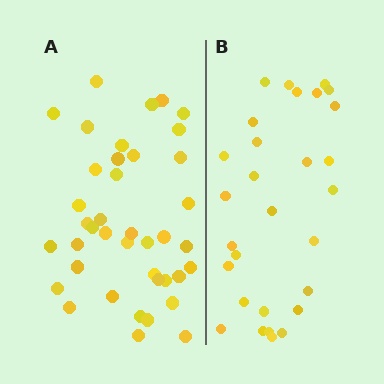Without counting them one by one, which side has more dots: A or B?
Region A (the left region) has more dots.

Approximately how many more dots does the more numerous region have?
Region A has roughly 12 or so more dots than region B.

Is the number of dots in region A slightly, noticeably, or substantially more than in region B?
Region A has noticeably more, but not dramatically so. The ratio is roughly 1.4 to 1.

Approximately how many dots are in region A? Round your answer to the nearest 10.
About 40 dots.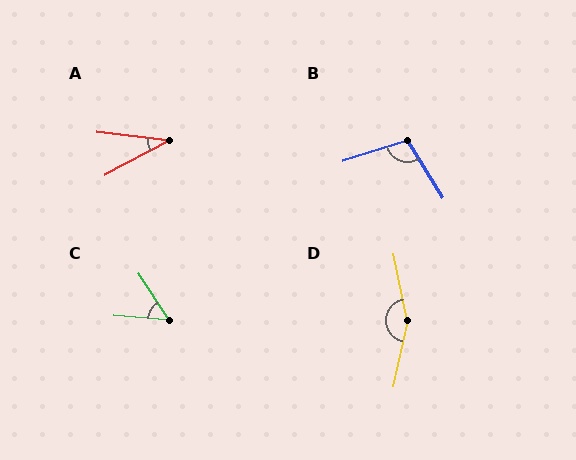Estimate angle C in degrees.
Approximately 52 degrees.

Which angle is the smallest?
A, at approximately 35 degrees.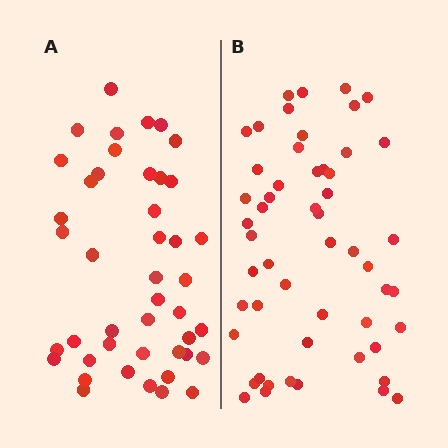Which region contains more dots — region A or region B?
Region B (the right region) has more dots.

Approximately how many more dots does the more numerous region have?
Region B has roughly 8 or so more dots than region A.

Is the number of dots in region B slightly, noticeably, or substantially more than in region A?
Region B has only slightly more — the two regions are fairly close. The ratio is roughly 1.2 to 1.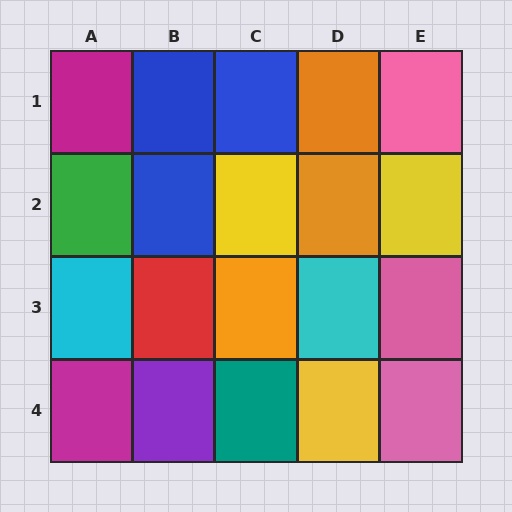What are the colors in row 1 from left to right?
Magenta, blue, blue, orange, pink.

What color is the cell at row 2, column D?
Orange.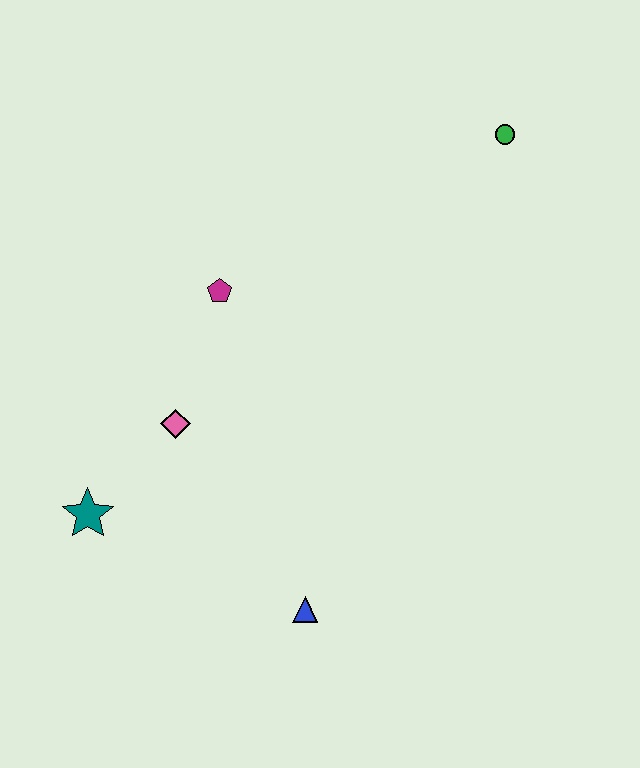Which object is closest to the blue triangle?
The pink diamond is closest to the blue triangle.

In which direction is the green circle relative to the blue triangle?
The green circle is above the blue triangle.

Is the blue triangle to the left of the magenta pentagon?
No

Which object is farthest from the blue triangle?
The green circle is farthest from the blue triangle.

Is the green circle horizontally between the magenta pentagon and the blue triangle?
No